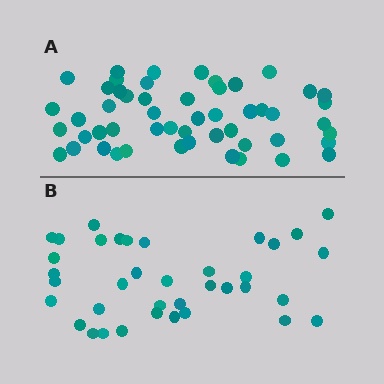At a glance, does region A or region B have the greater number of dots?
Region A (the top region) has more dots.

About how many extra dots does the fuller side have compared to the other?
Region A has approximately 15 more dots than region B.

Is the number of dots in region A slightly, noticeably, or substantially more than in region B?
Region A has noticeably more, but not dramatically so. The ratio is roughly 1.4 to 1.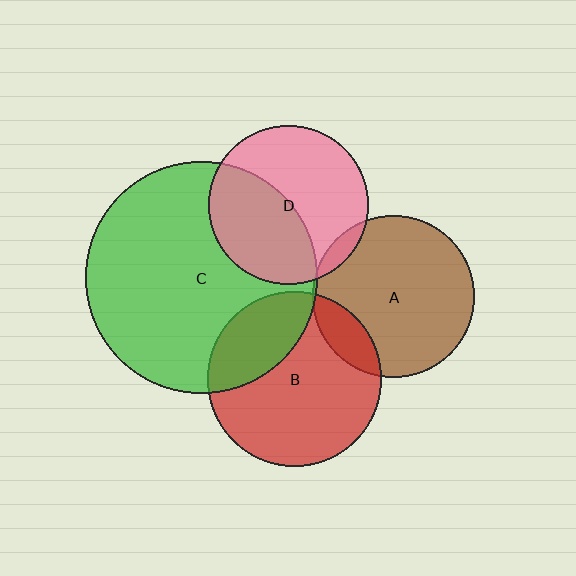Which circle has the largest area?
Circle C (green).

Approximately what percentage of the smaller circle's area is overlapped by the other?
Approximately 30%.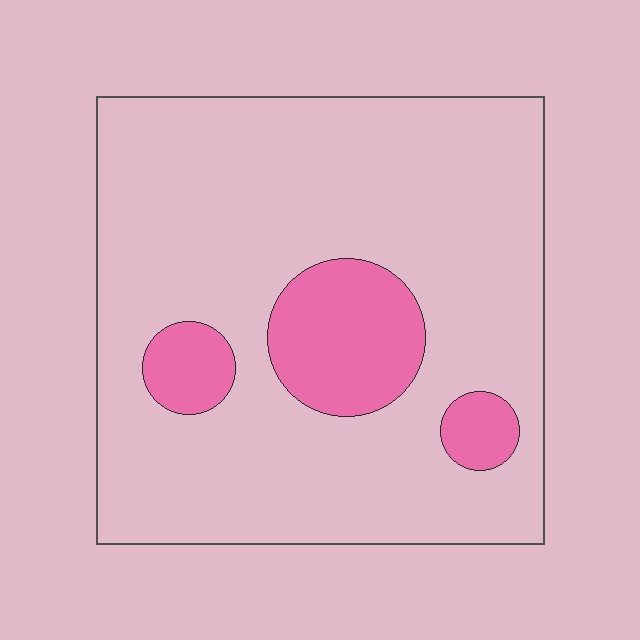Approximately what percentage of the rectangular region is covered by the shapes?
Approximately 15%.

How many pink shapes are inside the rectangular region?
3.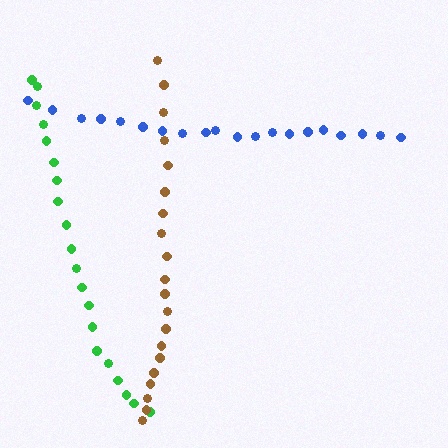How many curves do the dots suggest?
There are 3 distinct paths.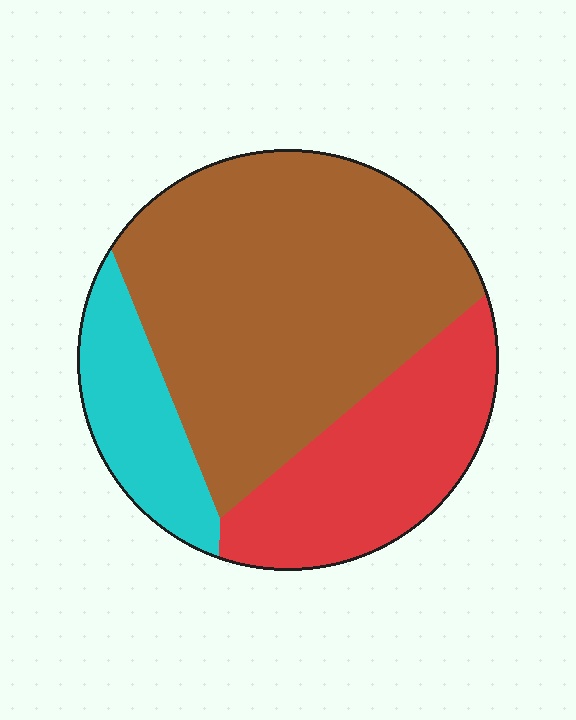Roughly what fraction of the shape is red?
Red takes up about one quarter (1/4) of the shape.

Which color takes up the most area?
Brown, at roughly 60%.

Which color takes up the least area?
Cyan, at roughly 15%.